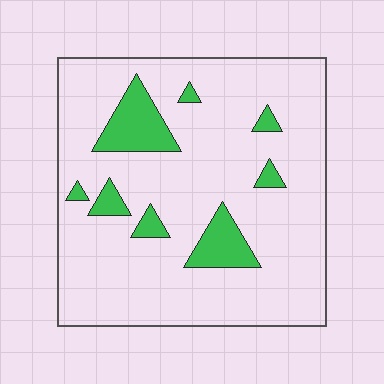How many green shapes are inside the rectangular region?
8.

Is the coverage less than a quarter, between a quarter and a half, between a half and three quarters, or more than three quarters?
Less than a quarter.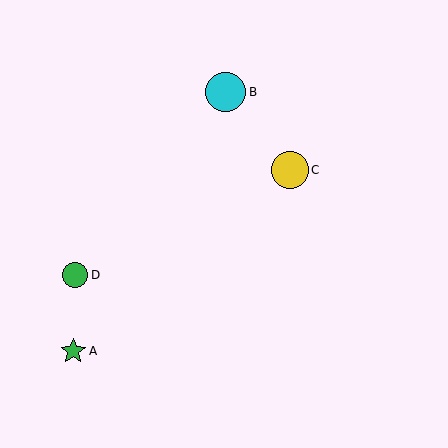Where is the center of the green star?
The center of the green star is at (73, 351).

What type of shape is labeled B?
Shape B is a cyan circle.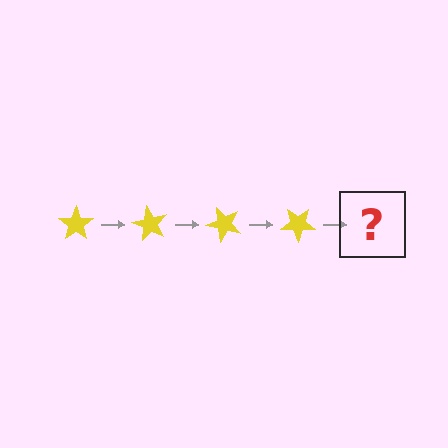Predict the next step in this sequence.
The next step is a yellow star rotated 240 degrees.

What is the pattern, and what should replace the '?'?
The pattern is that the star rotates 60 degrees each step. The '?' should be a yellow star rotated 240 degrees.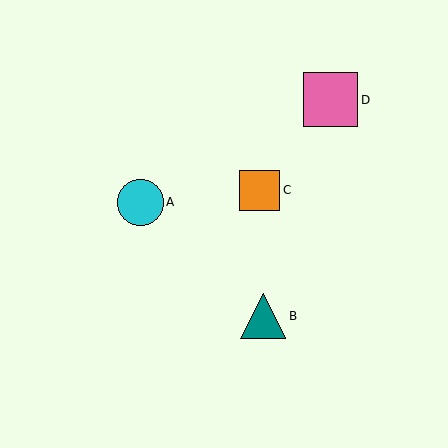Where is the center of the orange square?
The center of the orange square is at (260, 190).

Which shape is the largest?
The pink square (labeled D) is the largest.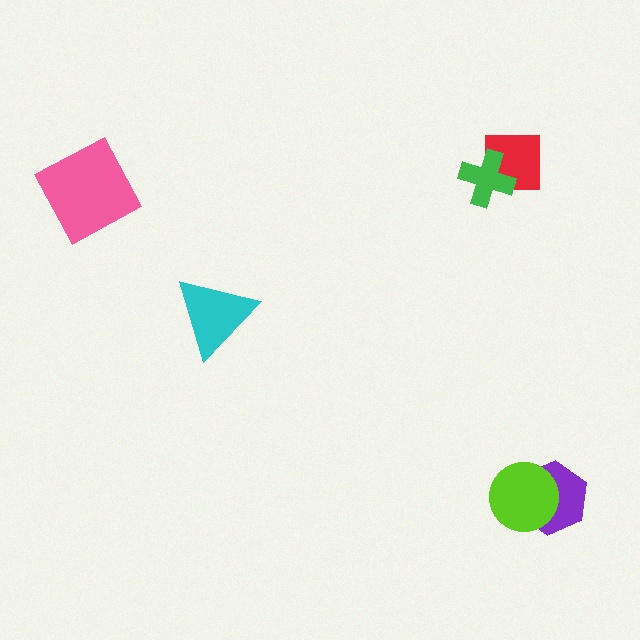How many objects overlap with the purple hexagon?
1 object overlaps with the purple hexagon.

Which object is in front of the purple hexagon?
The lime circle is in front of the purple hexagon.